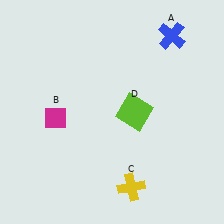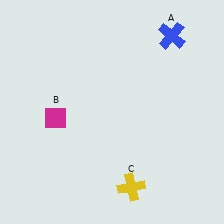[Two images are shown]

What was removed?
The lime square (D) was removed in Image 2.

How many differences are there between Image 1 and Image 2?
There is 1 difference between the two images.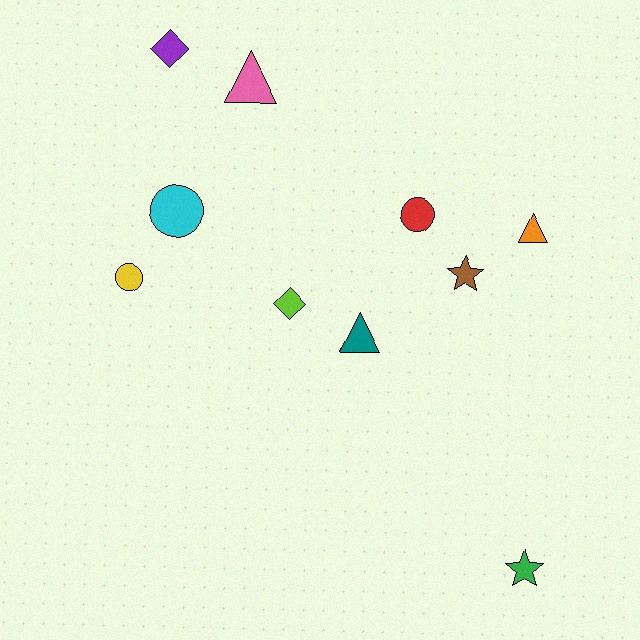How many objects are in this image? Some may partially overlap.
There are 10 objects.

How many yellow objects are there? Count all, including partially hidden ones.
There is 1 yellow object.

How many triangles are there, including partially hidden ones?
There are 3 triangles.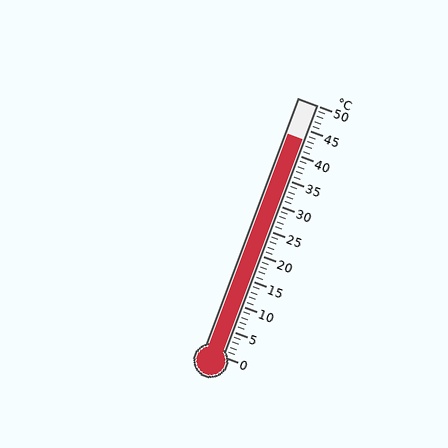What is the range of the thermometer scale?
The thermometer scale ranges from 0°C to 50°C.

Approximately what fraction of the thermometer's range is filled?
The thermometer is filled to approximately 85% of its range.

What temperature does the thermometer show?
The thermometer shows approximately 43°C.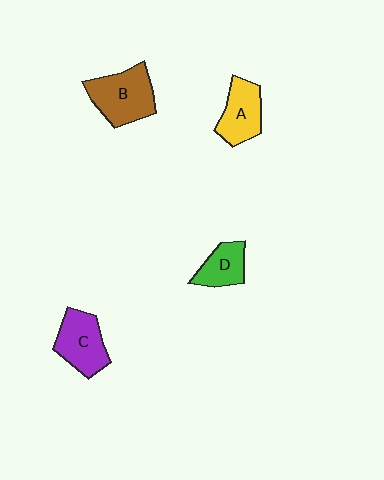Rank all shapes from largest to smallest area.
From largest to smallest: B (brown), C (purple), A (yellow), D (green).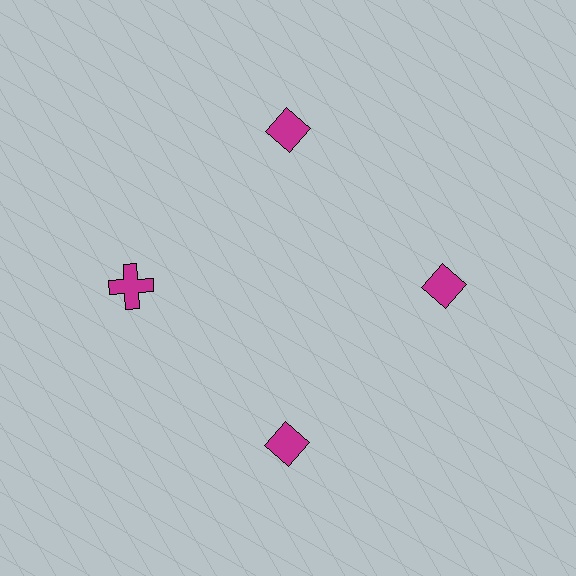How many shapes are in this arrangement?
There are 4 shapes arranged in a ring pattern.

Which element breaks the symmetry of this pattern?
The magenta cross at roughly the 9 o'clock position breaks the symmetry. All other shapes are magenta diamonds.